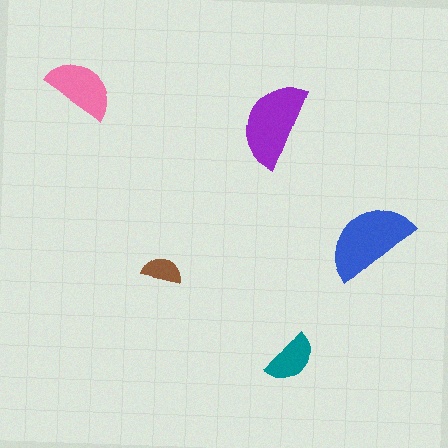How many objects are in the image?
There are 5 objects in the image.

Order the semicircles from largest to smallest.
the blue one, the purple one, the pink one, the teal one, the brown one.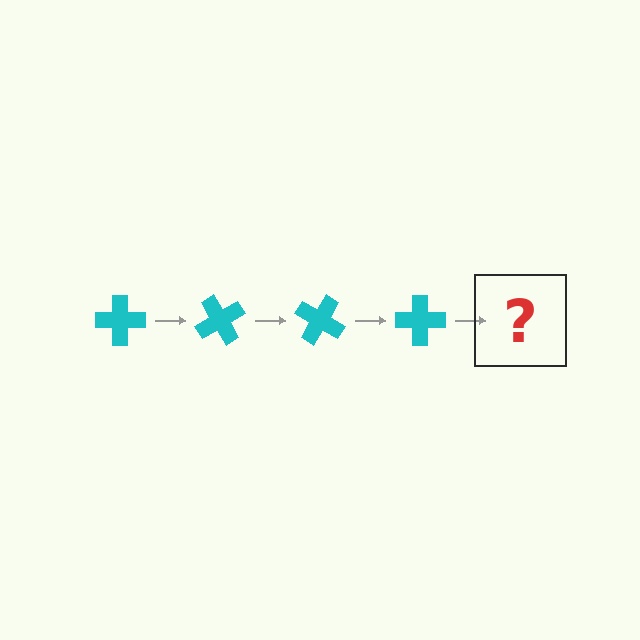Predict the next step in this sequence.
The next step is a cyan cross rotated 240 degrees.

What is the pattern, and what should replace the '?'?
The pattern is that the cross rotates 60 degrees each step. The '?' should be a cyan cross rotated 240 degrees.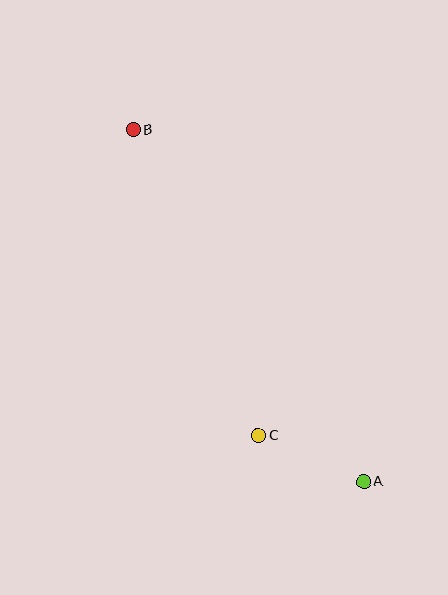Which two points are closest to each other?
Points A and C are closest to each other.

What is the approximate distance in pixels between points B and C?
The distance between B and C is approximately 331 pixels.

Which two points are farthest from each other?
Points A and B are farthest from each other.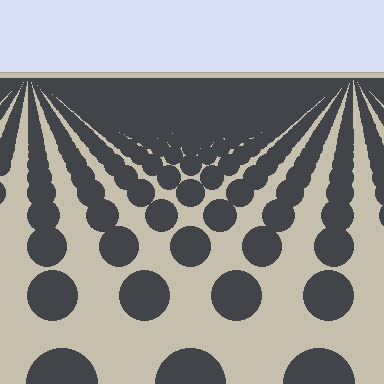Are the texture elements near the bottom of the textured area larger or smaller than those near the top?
Larger. Near the bottom, elements are closer to the viewer and appear at a bigger on-screen size.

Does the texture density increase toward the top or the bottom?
Density increases toward the top.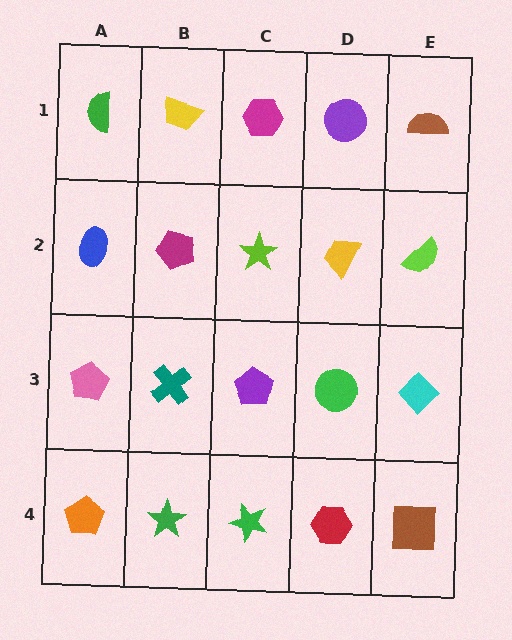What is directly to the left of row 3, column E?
A green circle.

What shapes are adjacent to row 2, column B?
A yellow trapezoid (row 1, column B), a teal cross (row 3, column B), a blue ellipse (row 2, column A), a lime star (row 2, column C).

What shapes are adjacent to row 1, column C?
A lime star (row 2, column C), a yellow trapezoid (row 1, column B), a purple circle (row 1, column D).